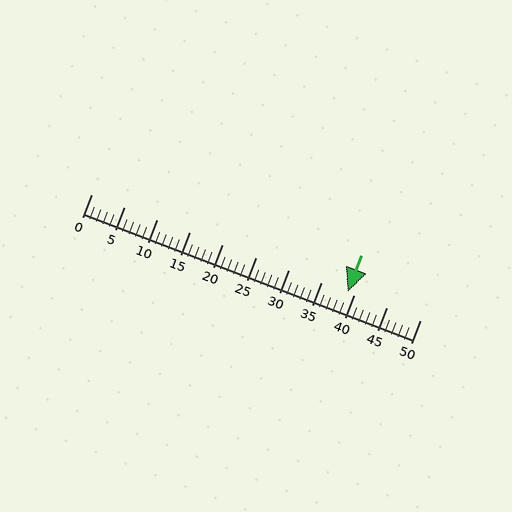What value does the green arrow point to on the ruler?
The green arrow points to approximately 39.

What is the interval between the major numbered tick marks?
The major tick marks are spaced 5 units apart.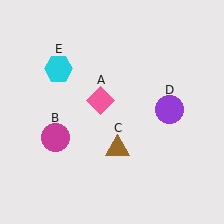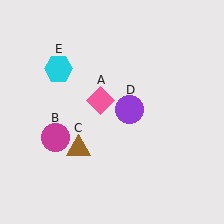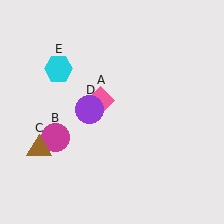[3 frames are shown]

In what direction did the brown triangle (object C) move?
The brown triangle (object C) moved left.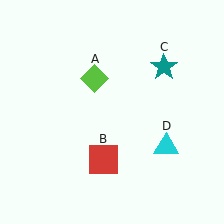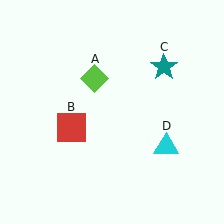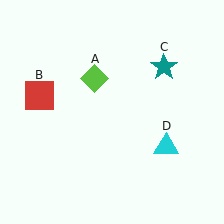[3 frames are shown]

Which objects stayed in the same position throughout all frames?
Lime diamond (object A) and teal star (object C) and cyan triangle (object D) remained stationary.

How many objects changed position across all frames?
1 object changed position: red square (object B).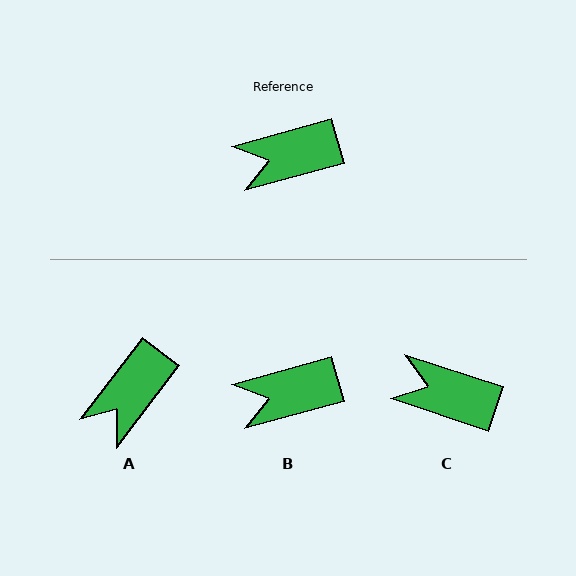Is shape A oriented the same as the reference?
No, it is off by about 37 degrees.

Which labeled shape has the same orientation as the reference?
B.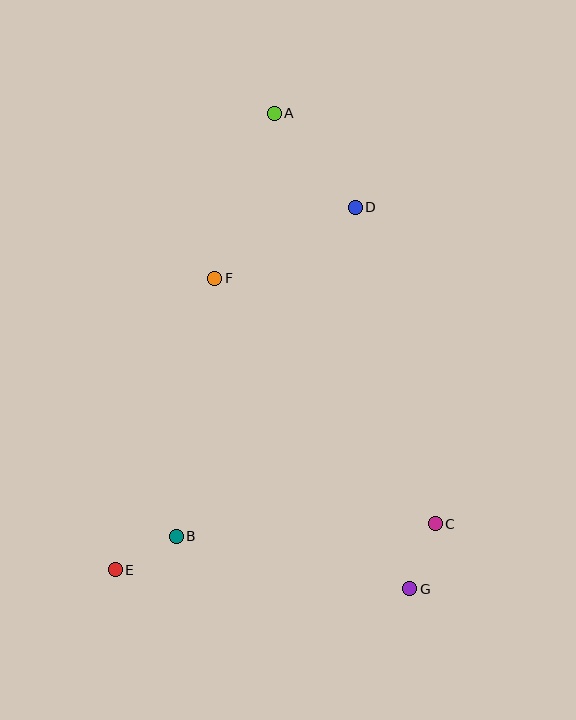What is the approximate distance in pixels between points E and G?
The distance between E and G is approximately 295 pixels.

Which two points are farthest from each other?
Points A and G are farthest from each other.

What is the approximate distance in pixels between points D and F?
The distance between D and F is approximately 157 pixels.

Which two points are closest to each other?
Points B and E are closest to each other.